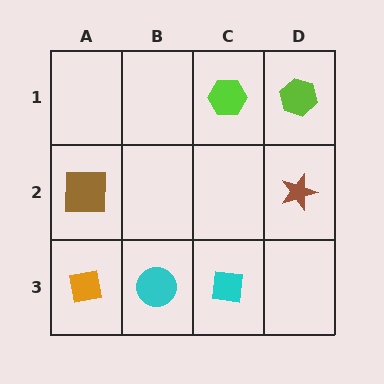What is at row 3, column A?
An orange square.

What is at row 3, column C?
A cyan square.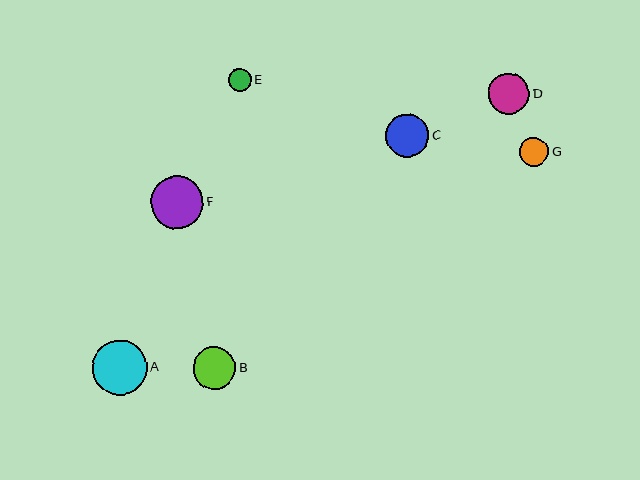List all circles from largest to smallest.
From largest to smallest: A, F, C, B, D, G, E.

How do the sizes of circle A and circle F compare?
Circle A and circle F are approximately the same size.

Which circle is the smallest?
Circle E is the smallest with a size of approximately 23 pixels.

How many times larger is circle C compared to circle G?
Circle C is approximately 1.5 times the size of circle G.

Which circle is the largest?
Circle A is the largest with a size of approximately 55 pixels.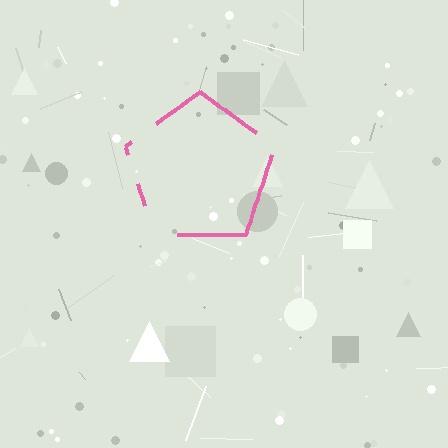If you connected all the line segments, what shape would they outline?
They would outline a pentagon.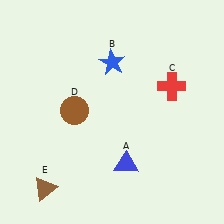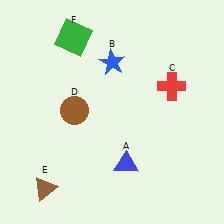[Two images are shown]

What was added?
A green square (F) was added in Image 2.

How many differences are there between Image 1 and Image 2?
There is 1 difference between the two images.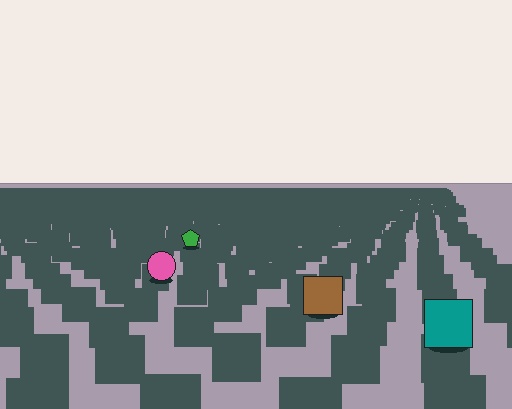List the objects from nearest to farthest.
From nearest to farthest: the teal square, the brown square, the pink circle, the green pentagon.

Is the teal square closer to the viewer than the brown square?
Yes. The teal square is closer — you can tell from the texture gradient: the ground texture is coarser near it.